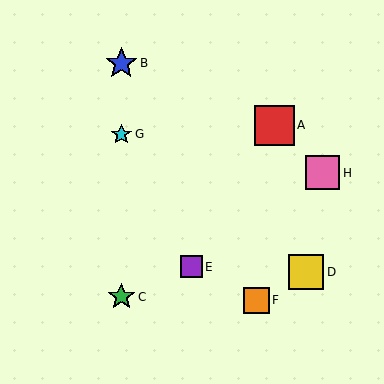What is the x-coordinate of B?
Object B is at x≈121.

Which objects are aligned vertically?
Objects B, C, G are aligned vertically.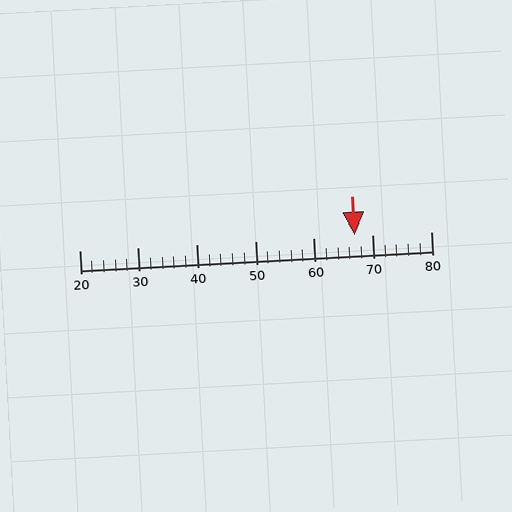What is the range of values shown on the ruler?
The ruler shows values from 20 to 80.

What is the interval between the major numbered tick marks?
The major tick marks are spaced 10 units apart.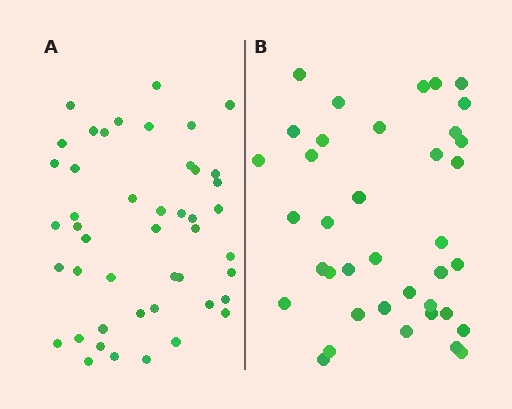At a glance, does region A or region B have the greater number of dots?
Region A (the left region) has more dots.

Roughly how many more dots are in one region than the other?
Region A has roughly 8 or so more dots than region B.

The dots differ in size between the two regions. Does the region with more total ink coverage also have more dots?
No. Region B has more total ink coverage because its dots are larger, but region A actually contains more individual dots. Total area can be misleading — the number of items is what matters here.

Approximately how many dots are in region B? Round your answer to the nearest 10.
About 40 dots. (The exact count is 38, which rounds to 40.)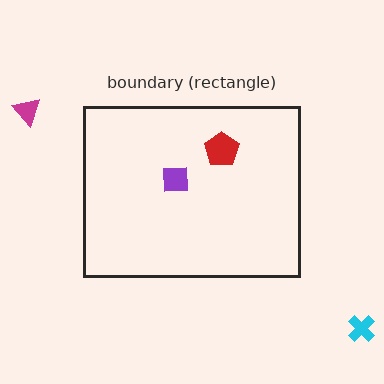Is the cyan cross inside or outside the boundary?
Outside.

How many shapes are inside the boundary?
2 inside, 2 outside.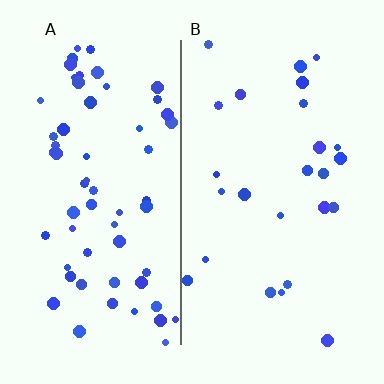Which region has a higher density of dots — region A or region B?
A (the left).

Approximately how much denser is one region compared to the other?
Approximately 2.4× — region A over region B.